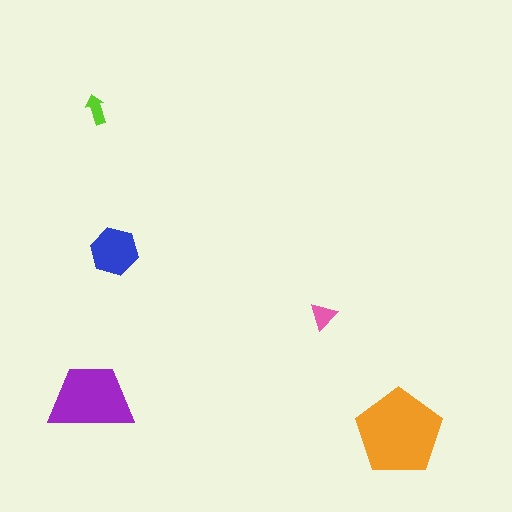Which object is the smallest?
The lime arrow.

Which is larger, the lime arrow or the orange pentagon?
The orange pentagon.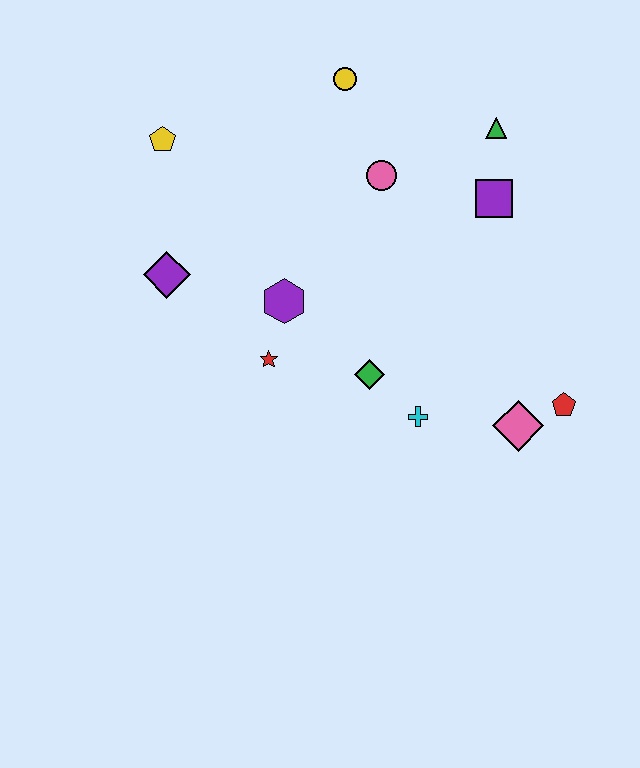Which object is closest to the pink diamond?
The red pentagon is closest to the pink diamond.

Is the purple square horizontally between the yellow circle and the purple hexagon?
No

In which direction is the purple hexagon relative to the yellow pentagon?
The purple hexagon is below the yellow pentagon.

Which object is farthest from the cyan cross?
The yellow pentagon is farthest from the cyan cross.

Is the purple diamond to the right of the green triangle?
No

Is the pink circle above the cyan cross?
Yes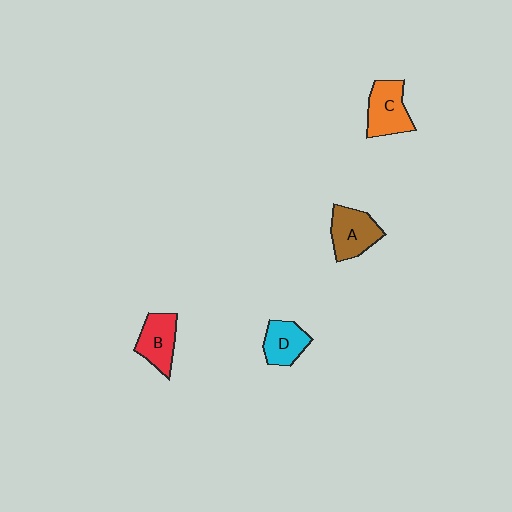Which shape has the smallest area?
Shape D (cyan).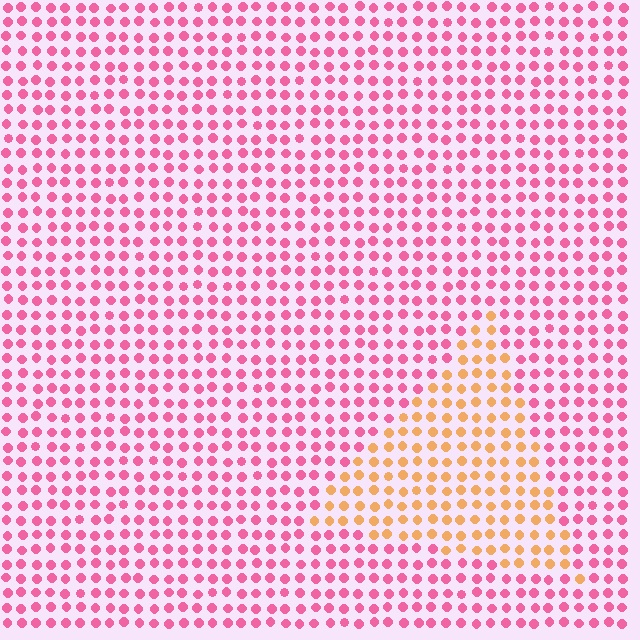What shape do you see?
I see a triangle.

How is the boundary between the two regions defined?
The boundary is defined purely by a slight shift in hue (about 57 degrees). Spacing, size, and orientation are identical on both sides.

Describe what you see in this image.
The image is filled with small pink elements in a uniform arrangement. A triangle-shaped region is visible where the elements are tinted to a slightly different hue, forming a subtle color boundary.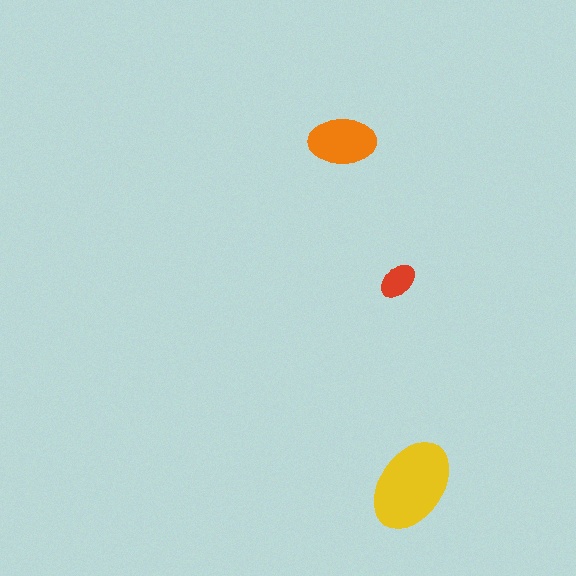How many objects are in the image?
There are 3 objects in the image.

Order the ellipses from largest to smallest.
the yellow one, the orange one, the red one.